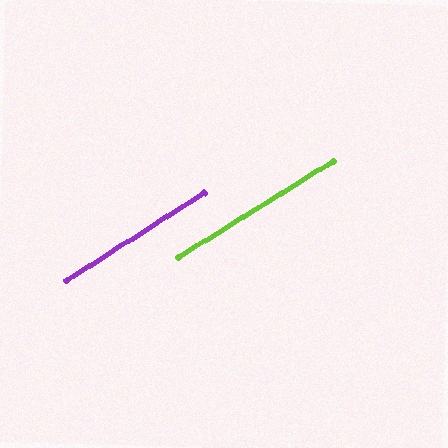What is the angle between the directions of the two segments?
Approximately 1 degree.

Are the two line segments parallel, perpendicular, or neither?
Parallel — their directions differ by only 0.9°.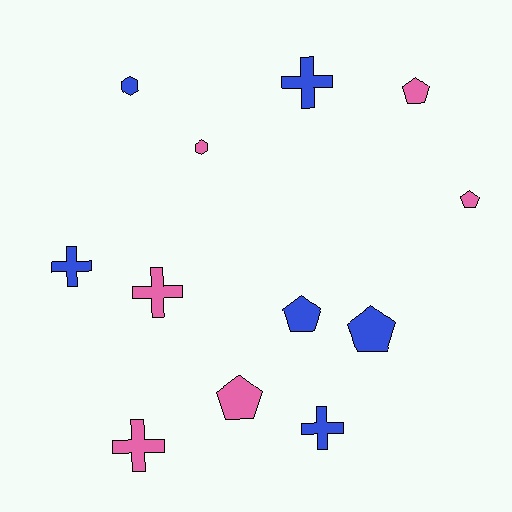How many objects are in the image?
There are 12 objects.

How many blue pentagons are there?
There are 2 blue pentagons.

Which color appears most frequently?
Blue, with 6 objects.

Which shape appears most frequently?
Cross, with 5 objects.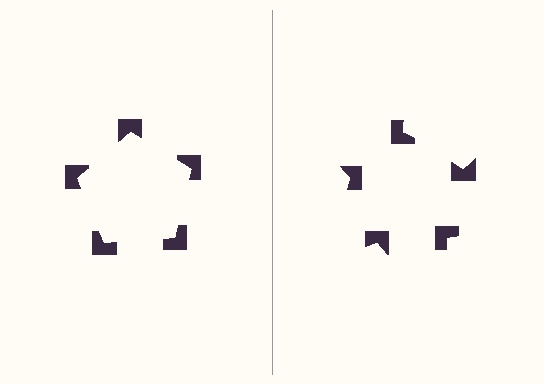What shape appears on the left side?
An illusory pentagon.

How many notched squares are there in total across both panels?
10 — 5 on each side.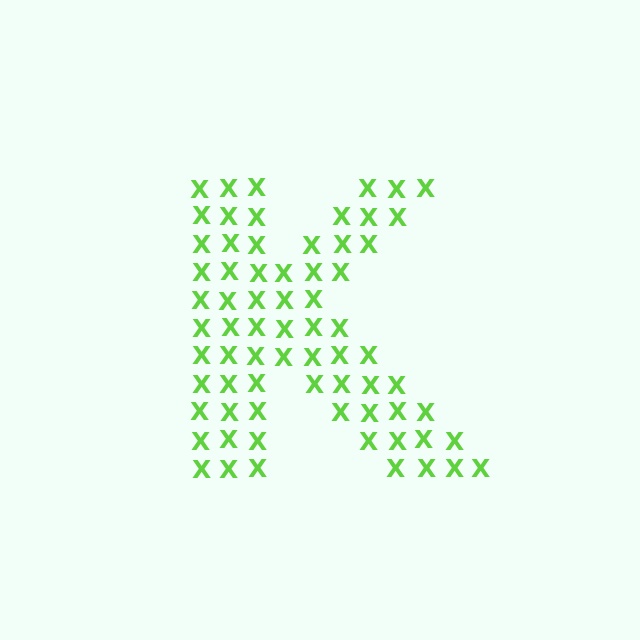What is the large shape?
The large shape is the letter K.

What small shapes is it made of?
It is made of small letter X's.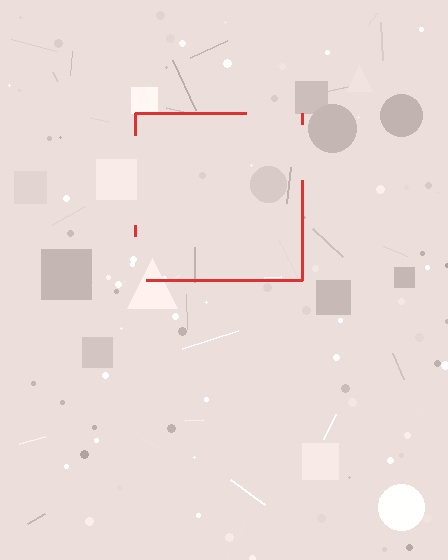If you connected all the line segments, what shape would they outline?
They would outline a square.